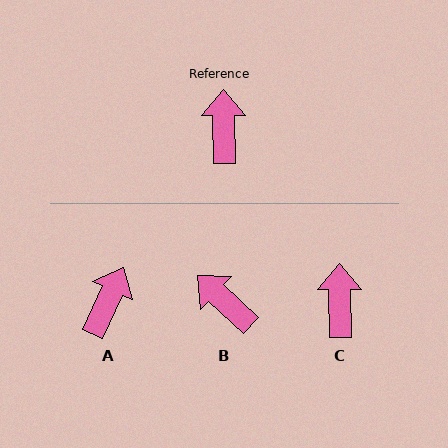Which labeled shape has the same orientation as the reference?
C.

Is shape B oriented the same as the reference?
No, it is off by about 46 degrees.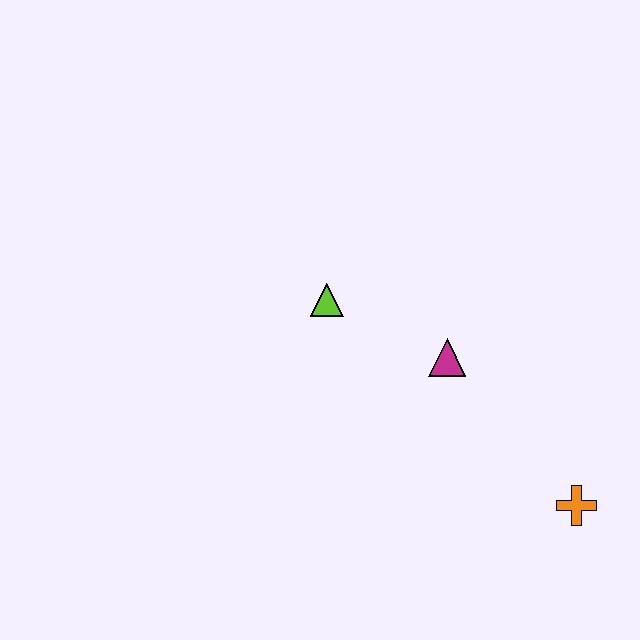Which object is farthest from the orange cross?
The lime triangle is farthest from the orange cross.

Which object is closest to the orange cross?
The magenta triangle is closest to the orange cross.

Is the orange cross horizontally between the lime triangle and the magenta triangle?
No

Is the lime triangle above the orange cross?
Yes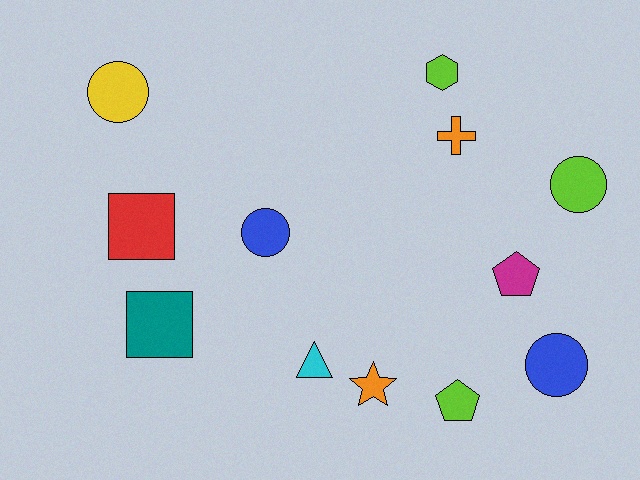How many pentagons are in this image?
There are 2 pentagons.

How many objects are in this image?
There are 12 objects.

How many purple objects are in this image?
There are no purple objects.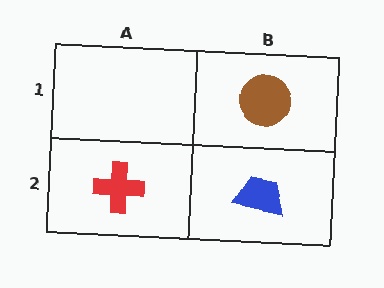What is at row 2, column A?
A red cross.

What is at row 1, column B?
A brown circle.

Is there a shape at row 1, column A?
No, that cell is empty.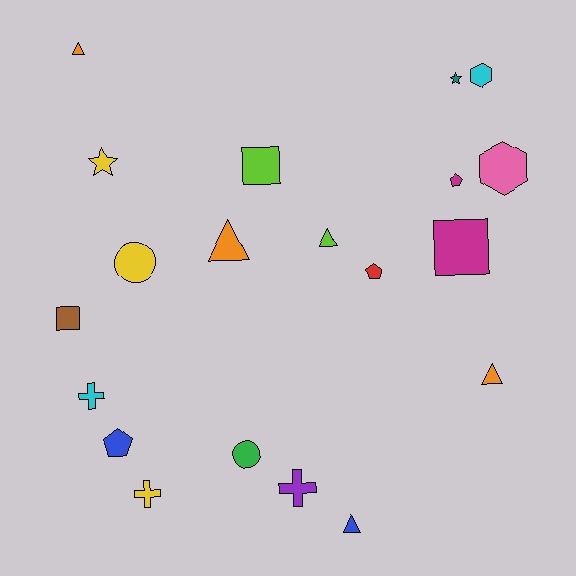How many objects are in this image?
There are 20 objects.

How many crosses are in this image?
There are 3 crosses.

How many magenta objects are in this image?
There are 2 magenta objects.